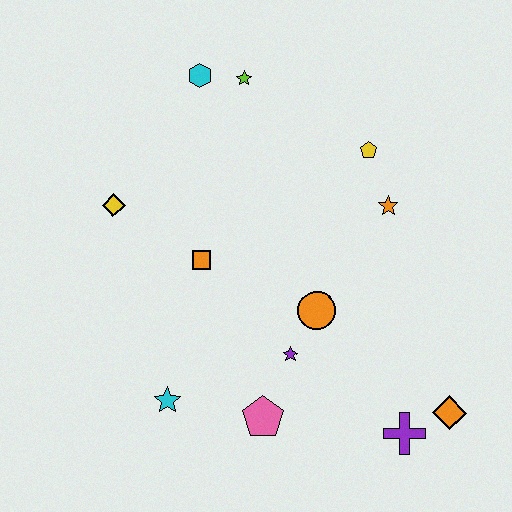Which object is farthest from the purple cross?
The cyan hexagon is farthest from the purple cross.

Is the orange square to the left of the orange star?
Yes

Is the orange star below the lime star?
Yes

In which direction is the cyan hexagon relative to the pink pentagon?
The cyan hexagon is above the pink pentagon.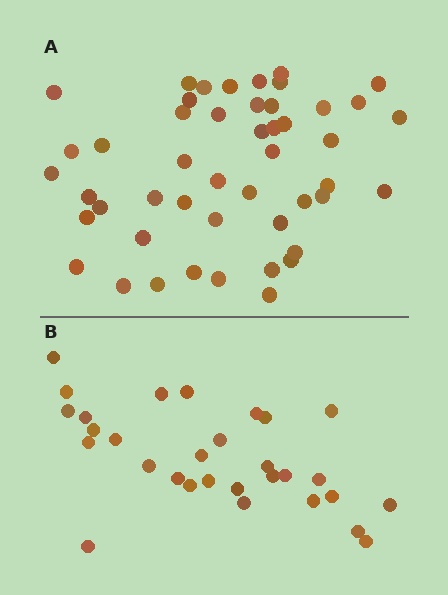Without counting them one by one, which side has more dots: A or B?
Region A (the top region) has more dots.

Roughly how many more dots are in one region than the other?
Region A has approximately 20 more dots than region B.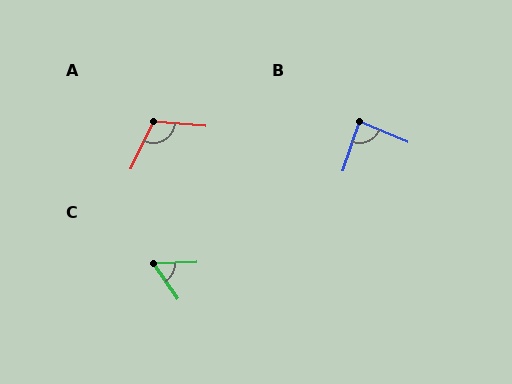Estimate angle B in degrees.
Approximately 86 degrees.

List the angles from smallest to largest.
C (59°), B (86°), A (111°).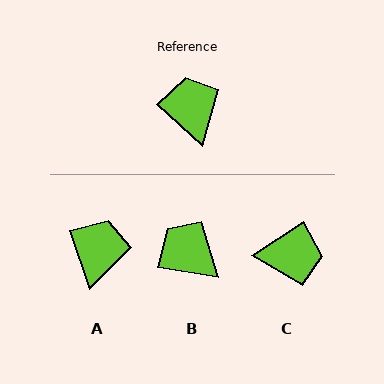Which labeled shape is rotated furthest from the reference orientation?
C, about 104 degrees away.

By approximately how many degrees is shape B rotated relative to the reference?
Approximately 33 degrees counter-clockwise.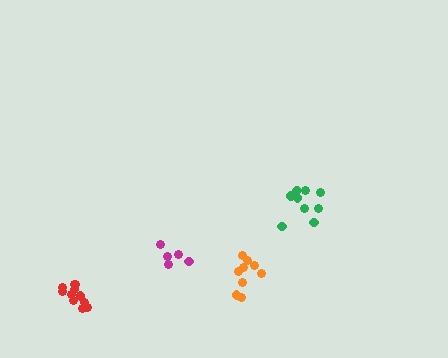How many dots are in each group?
Group 1: 5 dots, Group 2: 9 dots, Group 3: 11 dots, Group 4: 9 dots (34 total).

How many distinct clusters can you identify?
There are 4 distinct clusters.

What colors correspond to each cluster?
The clusters are colored: magenta, green, red, orange.